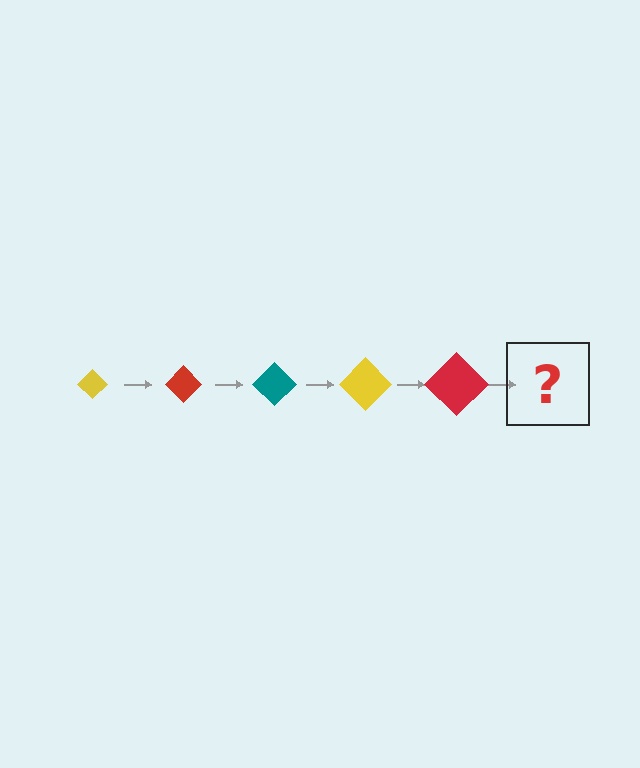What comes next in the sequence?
The next element should be a teal diamond, larger than the previous one.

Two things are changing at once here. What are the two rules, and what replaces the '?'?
The two rules are that the diamond grows larger each step and the color cycles through yellow, red, and teal. The '?' should be a teal diamond, larger than the previous one.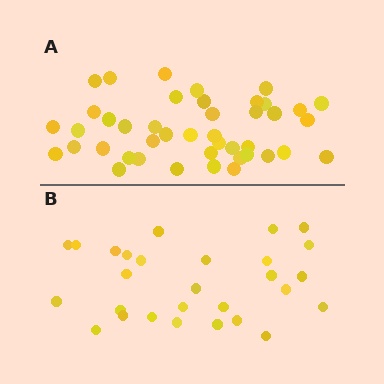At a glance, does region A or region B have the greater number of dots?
Region A (the top region) has more dots.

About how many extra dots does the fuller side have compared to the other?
Region A has approximately 15 more dots than region B.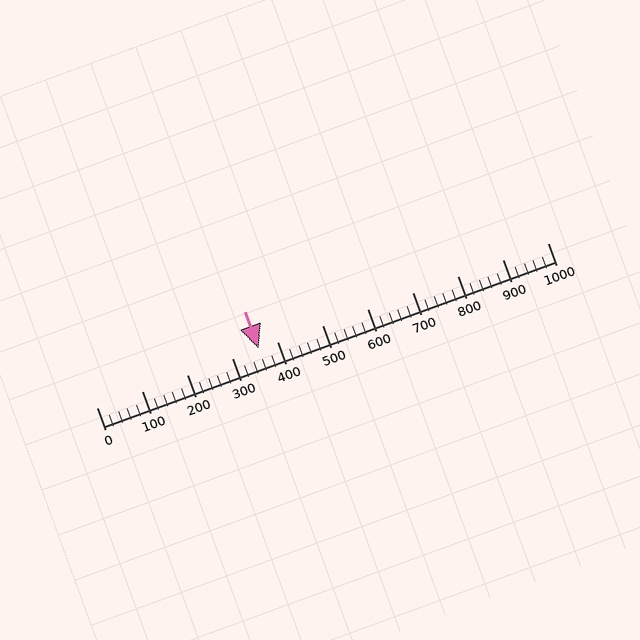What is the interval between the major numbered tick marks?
The major tick marks are spaced 100 units apart.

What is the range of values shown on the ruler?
The ruler shows values from 0 to 1000.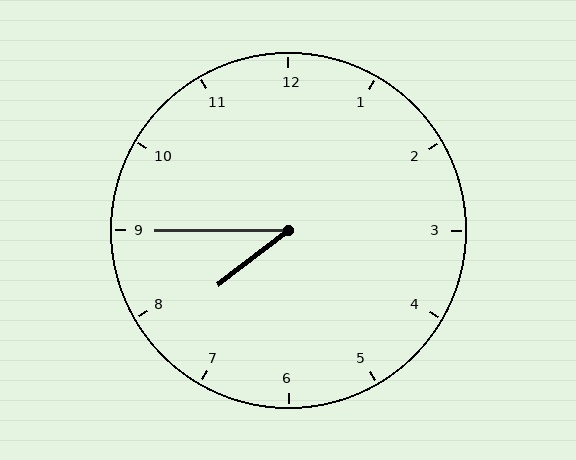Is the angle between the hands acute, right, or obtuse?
It is acute.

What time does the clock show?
7:45.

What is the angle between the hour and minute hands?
Approximately 38 degrees.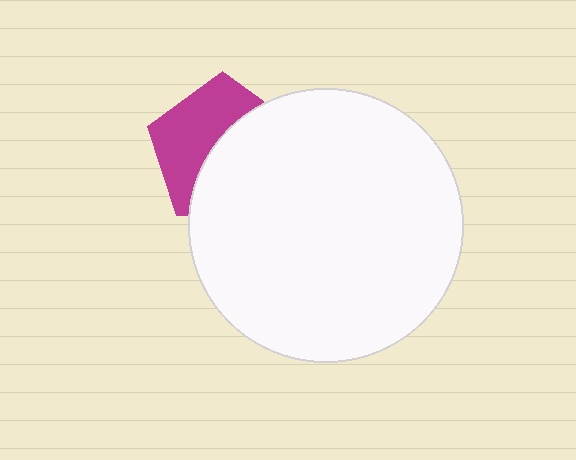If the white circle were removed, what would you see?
You would see the complete magenta pentagon.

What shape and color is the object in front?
The object in front is a white circle.